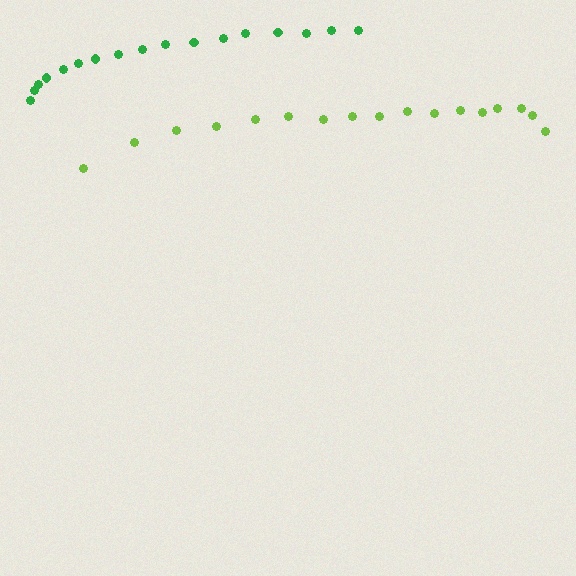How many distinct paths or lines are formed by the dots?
There are 2 distinct paths.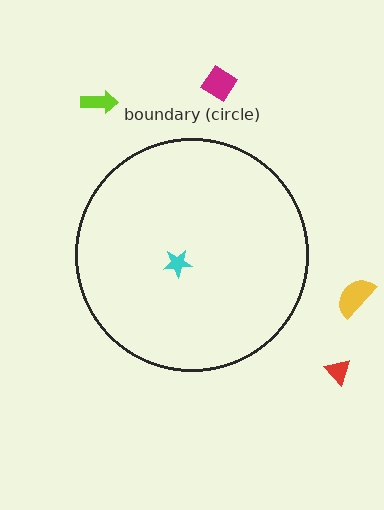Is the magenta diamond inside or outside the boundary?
Outside.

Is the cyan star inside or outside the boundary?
Inside.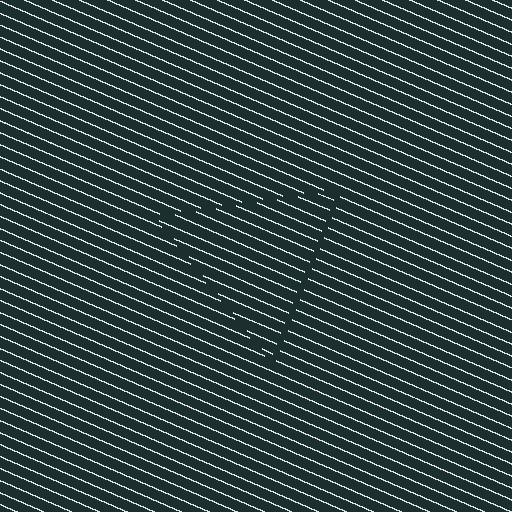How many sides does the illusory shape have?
3 sides — the line-ends trace a triangle.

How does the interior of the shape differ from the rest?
The interior of the shape contains the same grating, shifted by half a period — the contour is defined by the phase discontinuity where line-ends from the inner and outer gratings abut.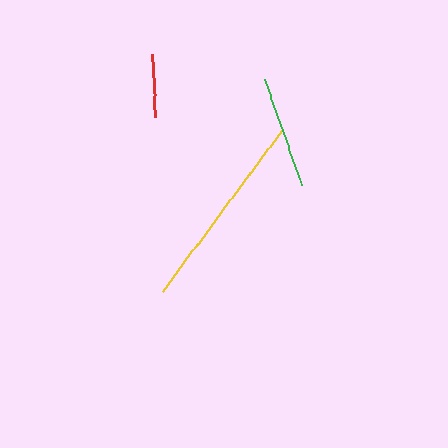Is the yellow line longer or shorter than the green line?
The yellow line is longer than the green line.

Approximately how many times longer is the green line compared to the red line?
The green line is approximately 1.8 times the length of the red line.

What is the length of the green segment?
The green segment is approximately 112 pixels long.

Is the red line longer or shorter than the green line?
The green line is longer than the red line.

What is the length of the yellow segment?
The yellow segment is approximately 199 pixels long.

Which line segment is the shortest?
The red line is the shortest at approximately 63 pixels.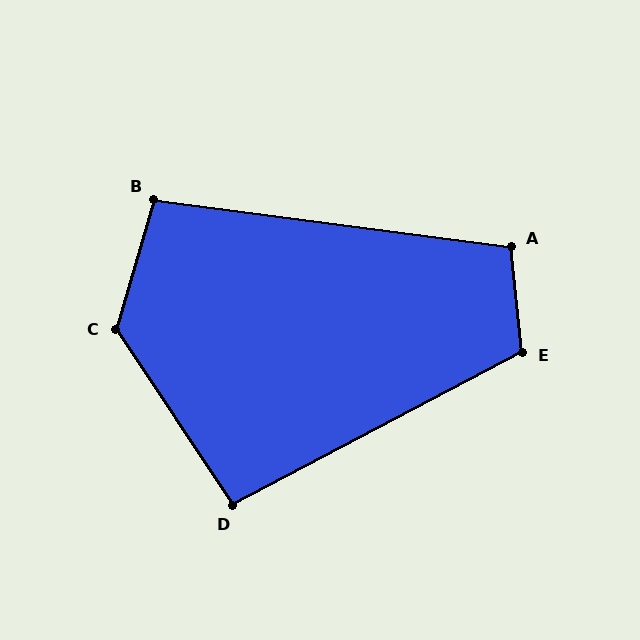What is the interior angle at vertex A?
Approximately 103 degrees (obtuse).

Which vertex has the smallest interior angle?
D, at approximately 96 degrees.